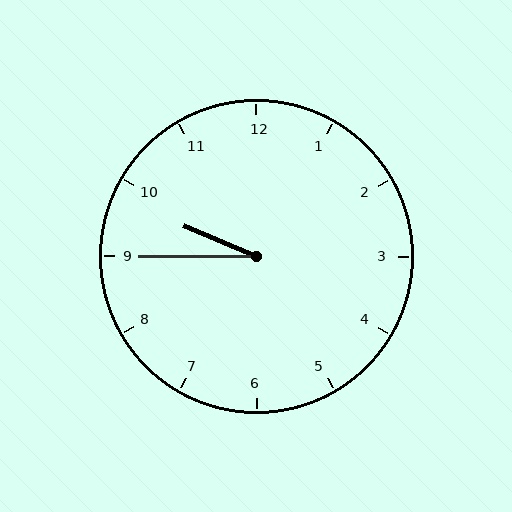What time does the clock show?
9:45.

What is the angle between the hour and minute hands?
Approximately 22 degrees.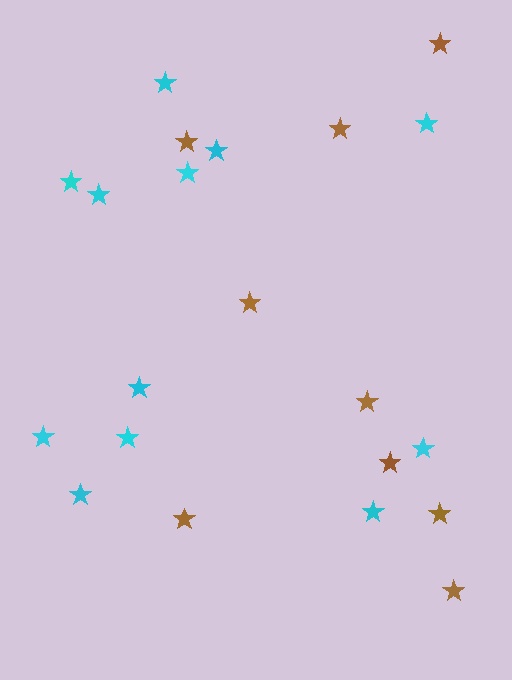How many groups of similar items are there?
There are 2 groups: one group of brown stars (9) and one group of cyan stars (12).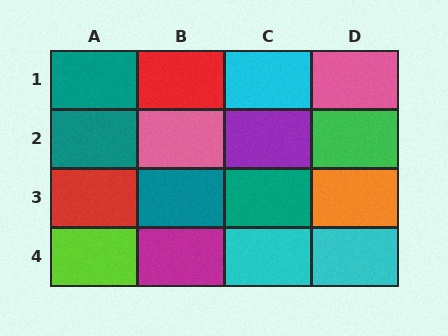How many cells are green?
1 cell is green.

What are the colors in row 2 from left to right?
Teal, pink, purple, green.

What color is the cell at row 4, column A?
Lime.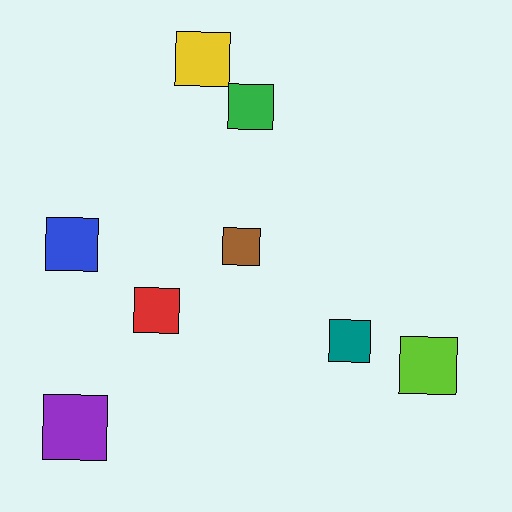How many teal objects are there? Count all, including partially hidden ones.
There is 1 teal object.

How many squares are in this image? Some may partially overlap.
There are 8 squares.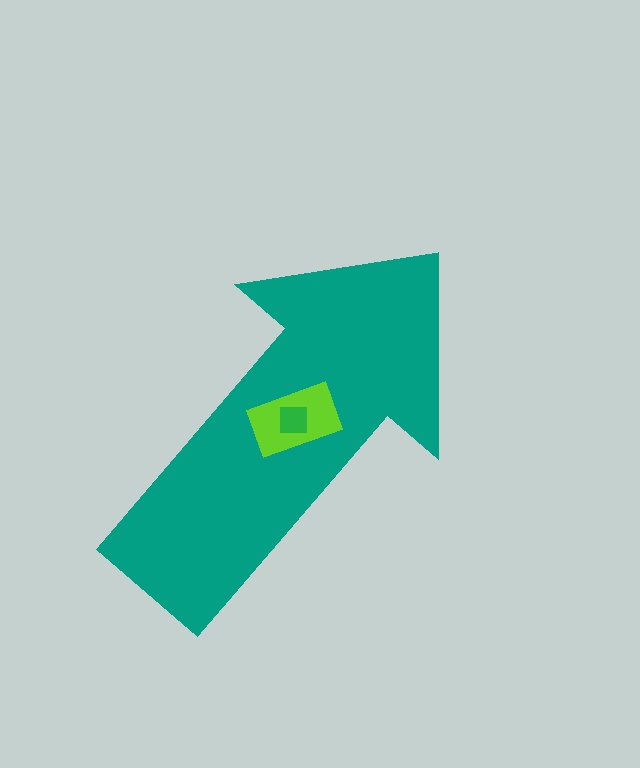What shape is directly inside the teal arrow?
The lime rectangle.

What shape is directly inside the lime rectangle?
The green square.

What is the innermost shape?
The green square.